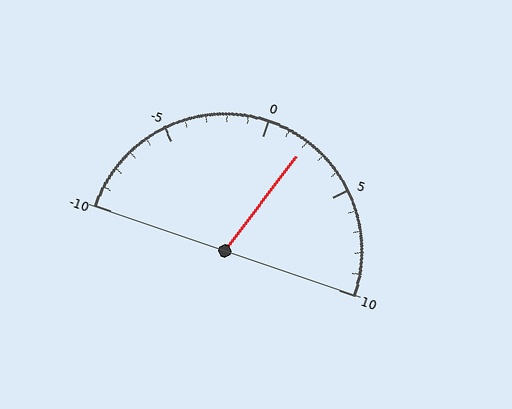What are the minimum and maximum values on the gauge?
The gauge ranges from -10 to 10.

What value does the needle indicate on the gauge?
The needle indicates approximately 2.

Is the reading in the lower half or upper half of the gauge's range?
The reading is in the upper half of the range (-10 to 10).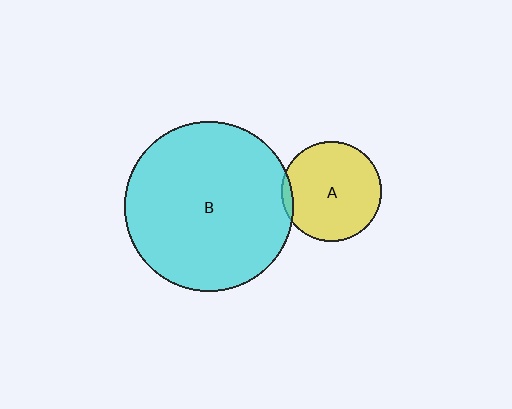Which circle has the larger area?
Circle B (cyan).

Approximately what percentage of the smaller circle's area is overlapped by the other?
Approximately 5%.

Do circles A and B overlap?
Yes.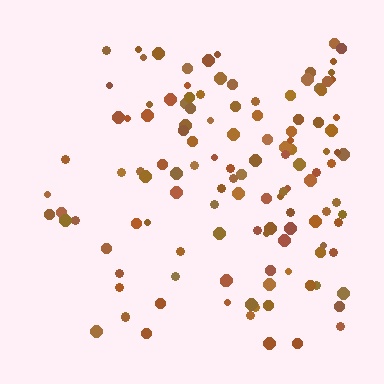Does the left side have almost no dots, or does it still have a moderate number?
Still a moderate number, just noticeably fewer than the right.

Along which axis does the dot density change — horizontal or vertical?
Horizontal.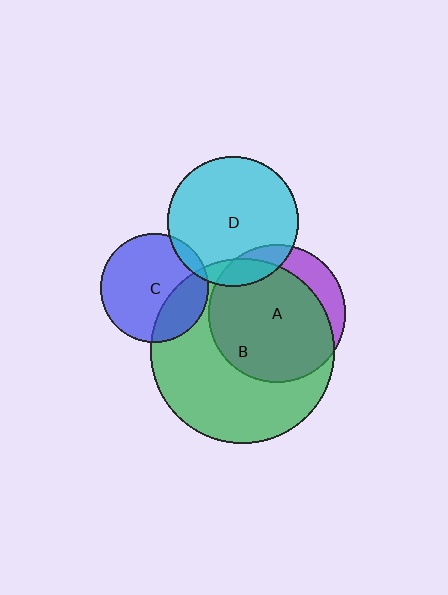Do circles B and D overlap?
Yes.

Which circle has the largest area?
Circle B (green).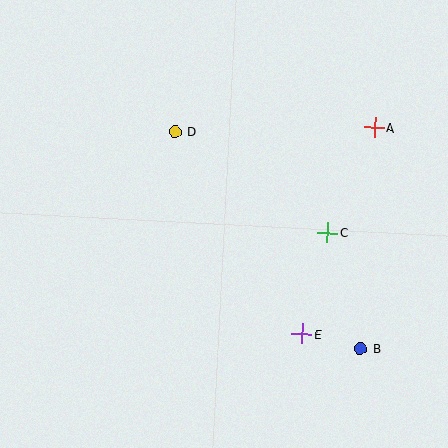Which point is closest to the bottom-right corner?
Point B is closest to the bottom-right corner.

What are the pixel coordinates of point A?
Point A is at (375, 127).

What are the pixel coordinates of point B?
Point B is at (360, 349).